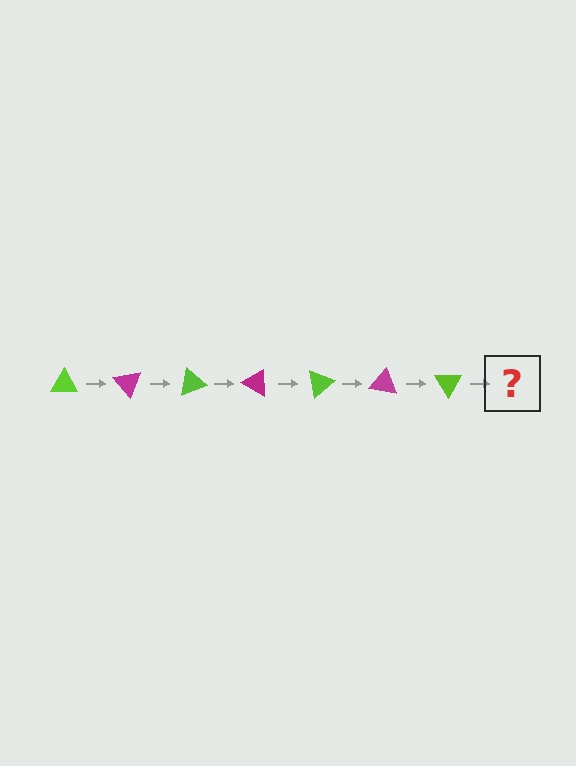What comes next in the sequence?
The next element should be a magenta triangle, rotated 350 degrees from the start.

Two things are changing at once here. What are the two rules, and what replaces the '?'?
The two rules are that it rotates 50 degrees each step and the color cycles through lime and magenta. The '?' should be a magenta triangle, rotated 350 degrees from the start.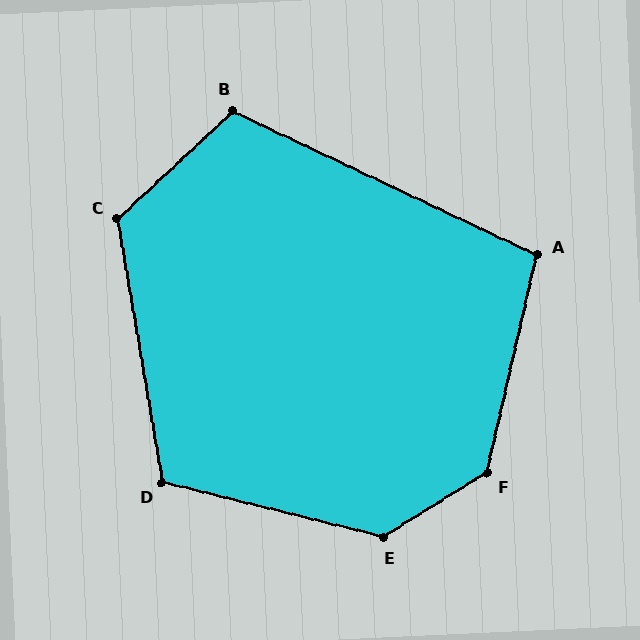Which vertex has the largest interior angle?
F, at approximately 135 degrees.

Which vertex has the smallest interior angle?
A, at approximately 102 degrees.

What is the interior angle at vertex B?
Approximately 112 degrees (obtuse).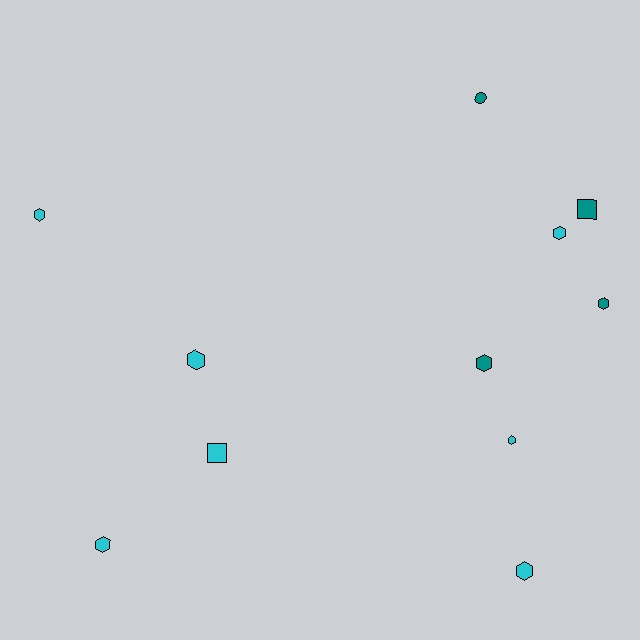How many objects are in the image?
There are 11 objects.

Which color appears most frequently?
Cyan, with 7 objects.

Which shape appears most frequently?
Hexagon, with 8 objects.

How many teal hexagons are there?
There are 2 teal hexagons.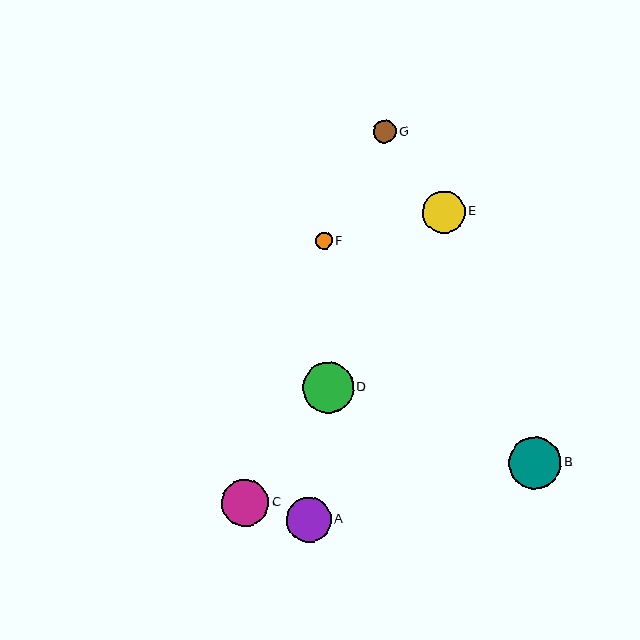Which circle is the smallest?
Circle F is the smallest with a size of approximately 17 pixels.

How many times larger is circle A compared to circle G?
Circle A is approximately 2.0 times the size of circle G.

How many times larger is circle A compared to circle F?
Circle A is approximately 2.7 times the size of circle F.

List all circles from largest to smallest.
From largest to smallest: B, D, C, A, E, G, F.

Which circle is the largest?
Circle B is the largest with a size of approximately 52 pixels.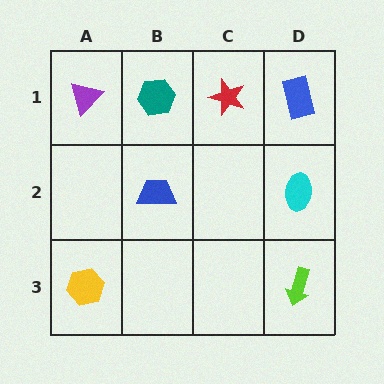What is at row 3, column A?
A yellow hexagon.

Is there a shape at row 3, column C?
No, that cell is empty.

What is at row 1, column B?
A teal hexagon.